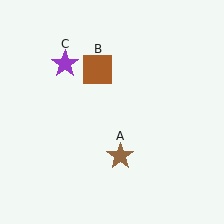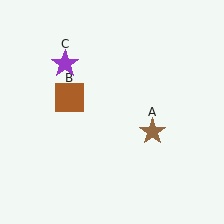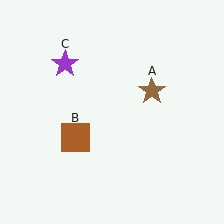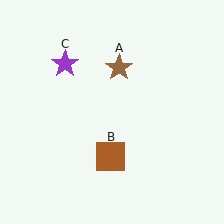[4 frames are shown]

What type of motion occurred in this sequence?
The brown star (object A), brown square (object B) rotated counterclockwise around the center of the scene.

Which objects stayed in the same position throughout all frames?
Purple star (object C) remained stationary.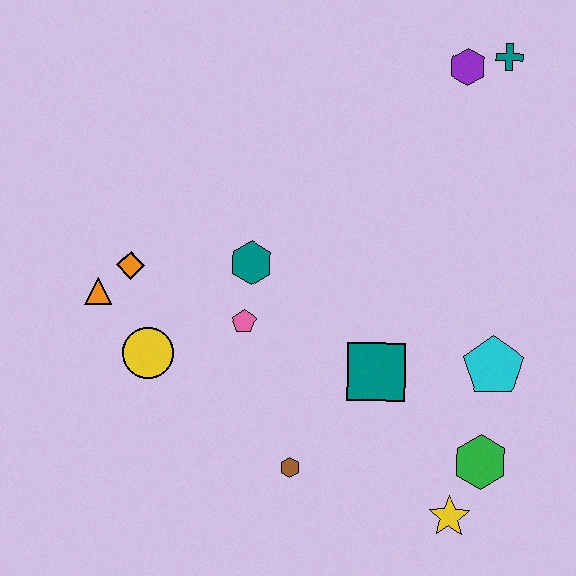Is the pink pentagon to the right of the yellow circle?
Yes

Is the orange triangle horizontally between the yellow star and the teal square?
No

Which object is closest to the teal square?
The cyan pentagon is closest to the teal square.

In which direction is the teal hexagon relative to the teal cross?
The teal hexagon is to the left of the teal cross.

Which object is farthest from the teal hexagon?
The teal cross is farthest from the teal hexagon.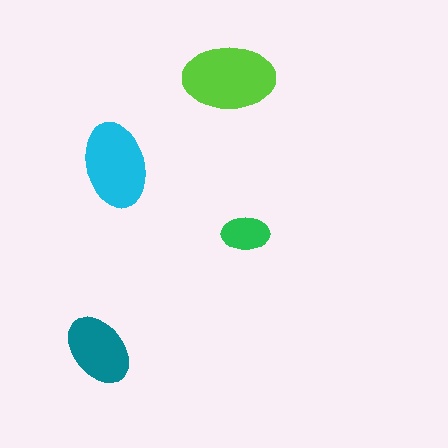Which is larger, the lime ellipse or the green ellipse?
The lime one.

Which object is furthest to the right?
The green ellipse is rightmost.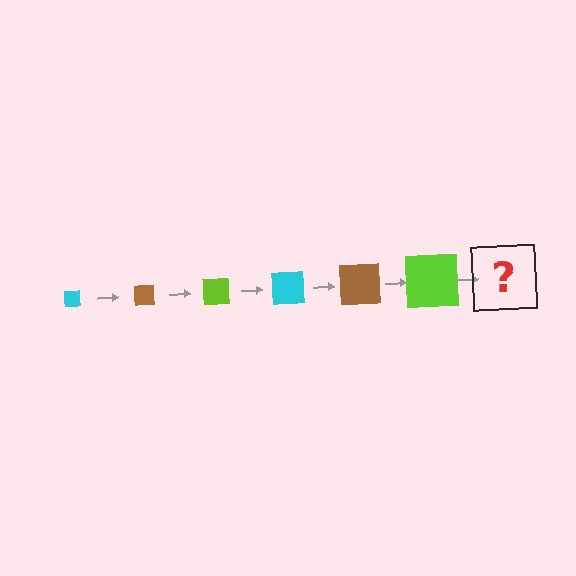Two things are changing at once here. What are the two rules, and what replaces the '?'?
The two rules are that the square grows larger each step and the color cycles through cyan, brown, and lime. The '?' should be a cyan square, larger than the previous one.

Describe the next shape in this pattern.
It should be a cyan square, larger than the previous one.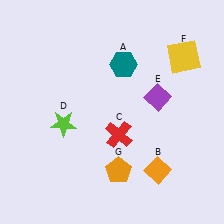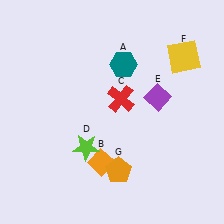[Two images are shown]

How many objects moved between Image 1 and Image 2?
3 objects moved between the two images.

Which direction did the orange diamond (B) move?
The orange diamond (B) moved left.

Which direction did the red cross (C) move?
The red cross (C) moved up.